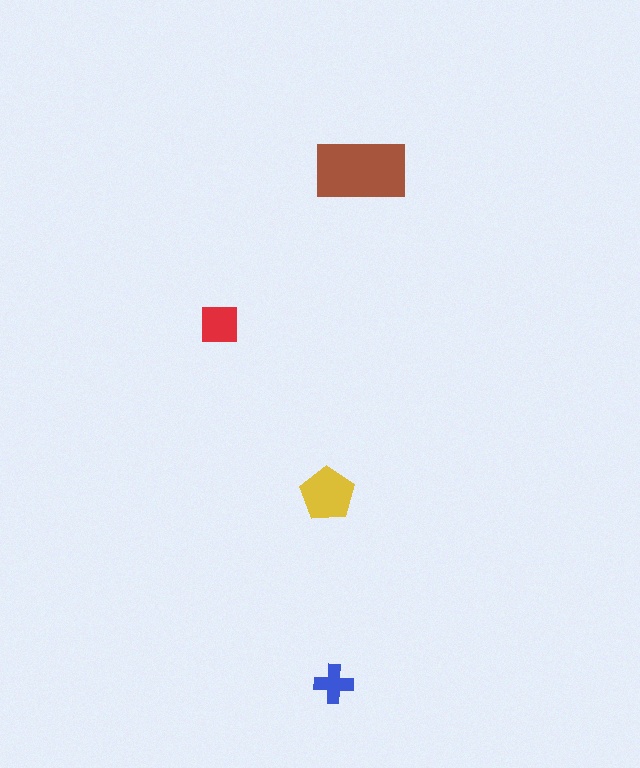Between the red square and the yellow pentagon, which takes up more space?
The yellow pentagon.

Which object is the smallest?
The blue cross.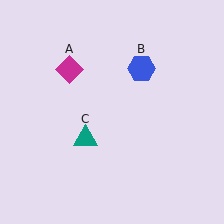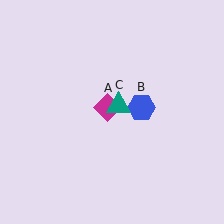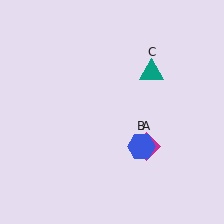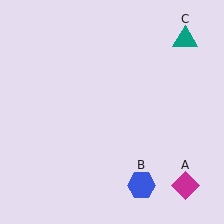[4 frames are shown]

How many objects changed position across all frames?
3 objects changed position: magenta diamond (object A), blue hexagon (object B), teal triangle (object C).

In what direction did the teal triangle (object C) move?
The teal triangle (object C) moved up and to the right.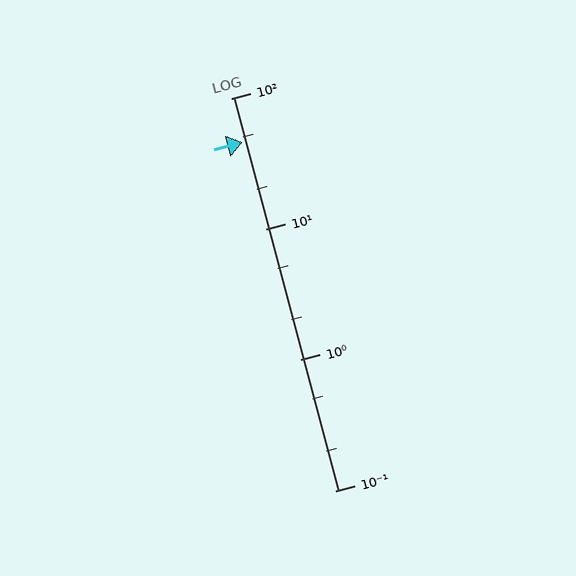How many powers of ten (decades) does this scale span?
The scale spans 3 decades, from 0.1 to 100.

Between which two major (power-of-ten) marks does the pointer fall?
The pointer is between 10 and 100.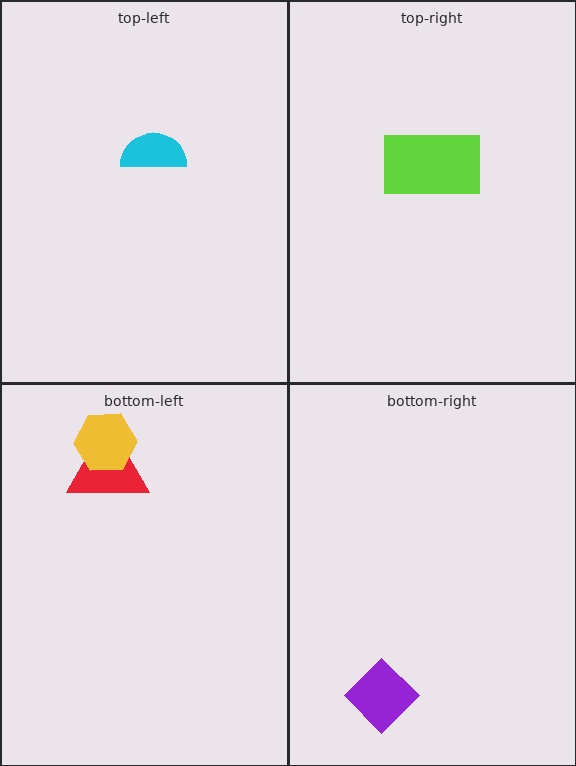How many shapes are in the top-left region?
1.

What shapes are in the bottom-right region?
The purple diamond.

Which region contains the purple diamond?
The bottom-right region.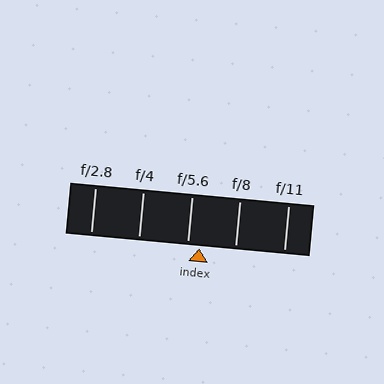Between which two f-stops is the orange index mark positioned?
The index mark is between f/5.6 and f/8.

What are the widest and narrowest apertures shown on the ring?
The widest aperture shown is f/2.8 and the narrowest is f/11.